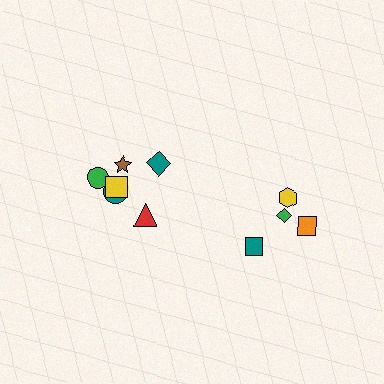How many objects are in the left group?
There are 6 objects.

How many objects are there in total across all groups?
There are 10 objects.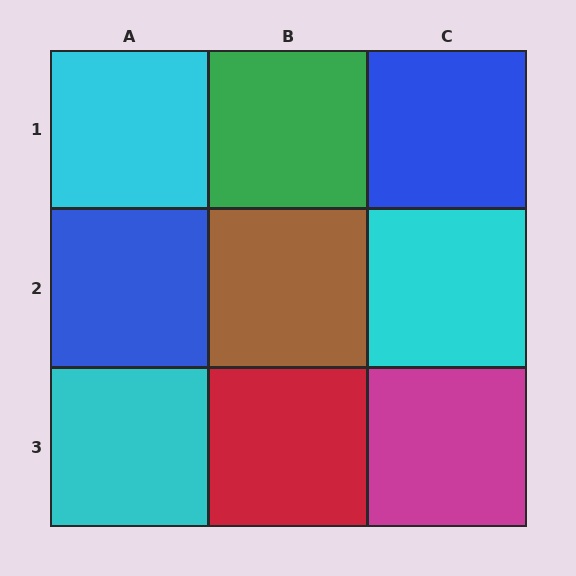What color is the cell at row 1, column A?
Cyan.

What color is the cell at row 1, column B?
Green.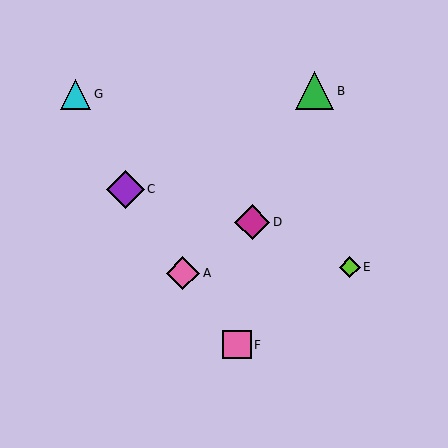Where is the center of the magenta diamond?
The center of the magenta diamond is at (252, 222).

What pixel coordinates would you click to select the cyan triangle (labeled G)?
Click at (75, 94) to select the cyan triangle G.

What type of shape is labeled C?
Shape C is a purple diamond.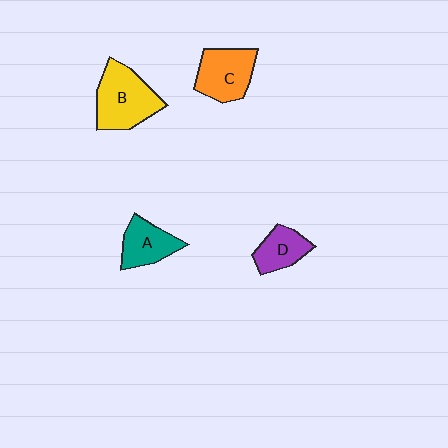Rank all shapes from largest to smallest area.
From largest to smallest: B (yellow), C (orange), A (teal), D (purple).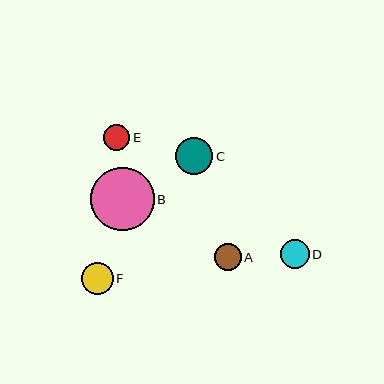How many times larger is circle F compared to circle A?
Circle F is approximately 1.2 times the size of circle A.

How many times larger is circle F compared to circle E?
Circle F is approximately 1.2 times the size of circle E.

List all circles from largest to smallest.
From largest to smallest: B, C, F, D, A, E.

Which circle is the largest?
Circle B is the largest with a size of approximately 63 pixels.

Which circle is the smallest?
Circle E is the smallest with a size of approximately 27 pixels.